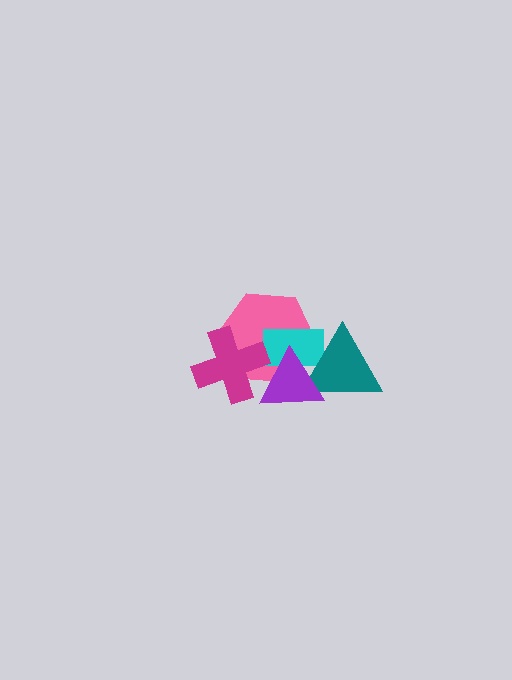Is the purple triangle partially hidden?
No, no other shape covers it.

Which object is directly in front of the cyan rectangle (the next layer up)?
The teal triangle is directly in front of the cyan rectangle.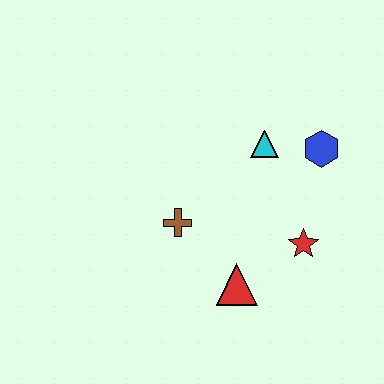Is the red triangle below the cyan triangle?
Yes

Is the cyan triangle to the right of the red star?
No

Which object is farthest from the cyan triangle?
The red triangle is farthest from the cyan triangle.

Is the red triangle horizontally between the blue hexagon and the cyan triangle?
No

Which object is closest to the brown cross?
The red triangle is closest to the brown cross.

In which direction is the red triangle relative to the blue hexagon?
The red triangle is below the blue hexagon.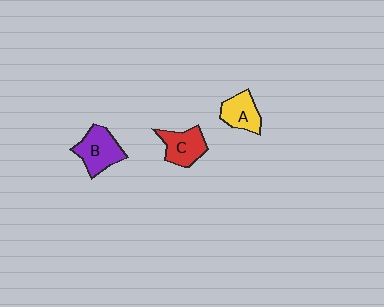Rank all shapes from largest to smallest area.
From largest to smallest: B (purple), C (red), A (yellow).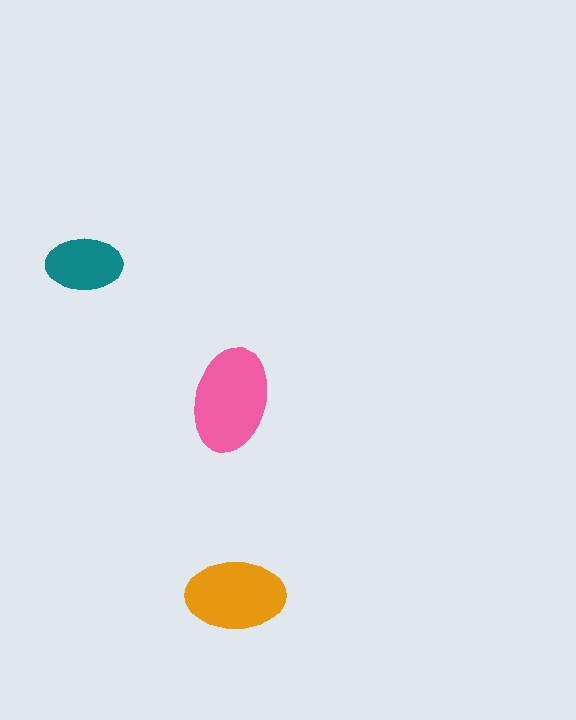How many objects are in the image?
There are 3 objects in the image.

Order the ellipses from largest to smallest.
the pink one, the orange one, the teal one.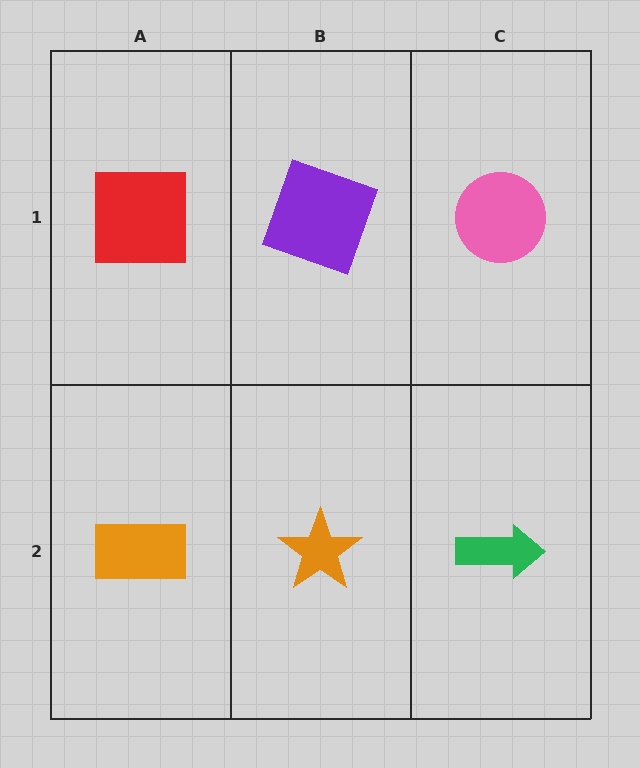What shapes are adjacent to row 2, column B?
A purple square (row 1, column B), an orange rectangle (row 2, column A), a green arrow (row 2, column C).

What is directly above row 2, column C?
A pink circle.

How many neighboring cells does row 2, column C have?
2.